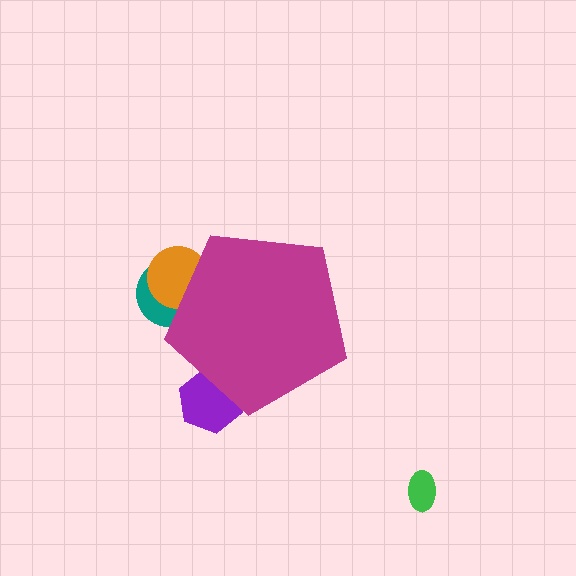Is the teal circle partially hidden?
Yes, the teal circle is partially hidden behind the magenta pentagon.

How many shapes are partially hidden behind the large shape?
3 shapes are partially hidden.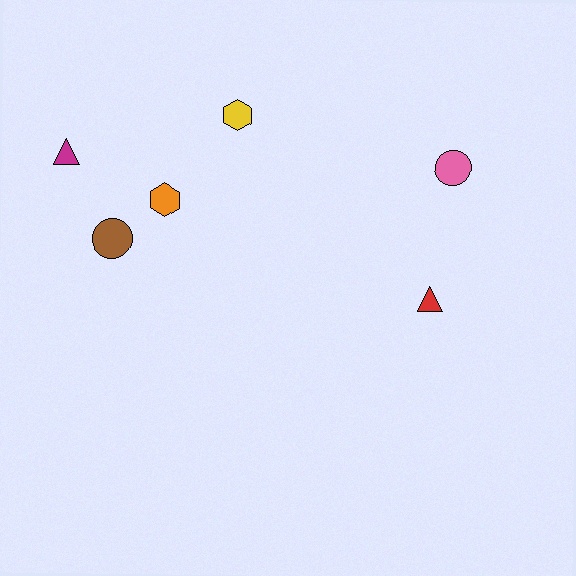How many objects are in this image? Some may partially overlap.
There are 6 objects.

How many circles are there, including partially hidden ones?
There are 2 circles.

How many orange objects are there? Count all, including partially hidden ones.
There is 1 orange object.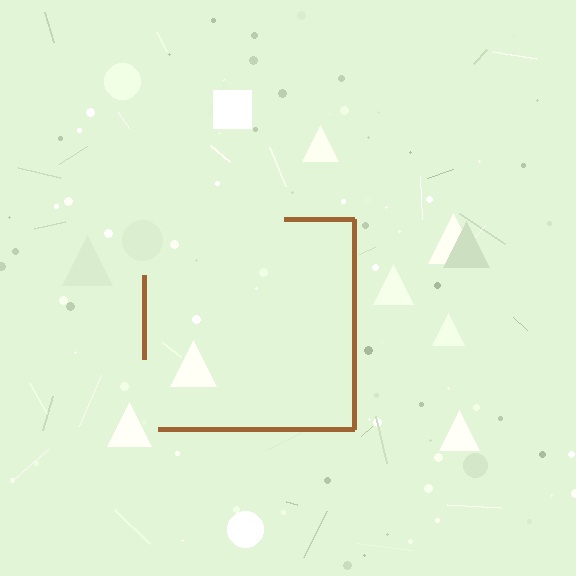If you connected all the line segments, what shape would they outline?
They would outline a square.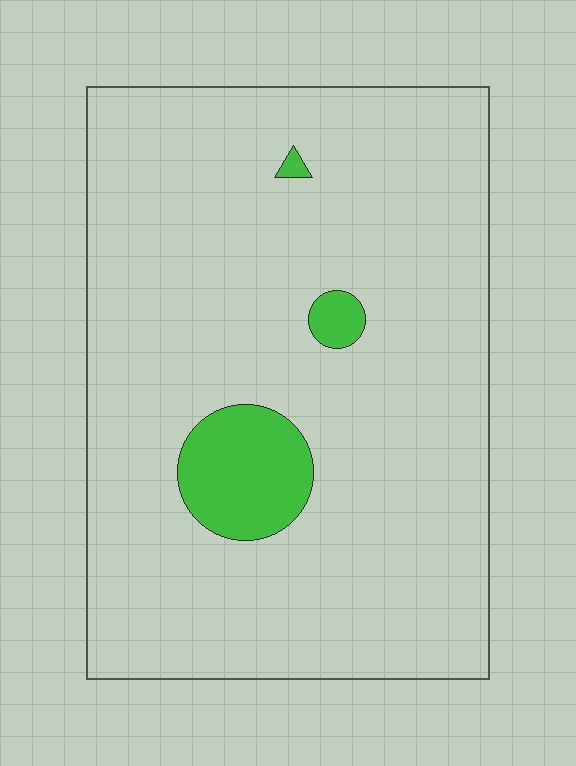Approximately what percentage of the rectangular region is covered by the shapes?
Approximately 10%.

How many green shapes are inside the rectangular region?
3.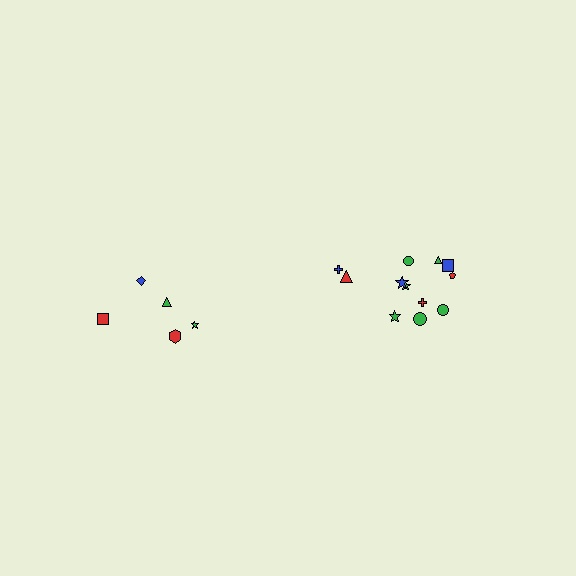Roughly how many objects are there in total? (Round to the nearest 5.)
Roughly 15 objects in total.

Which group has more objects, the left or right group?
The right group.